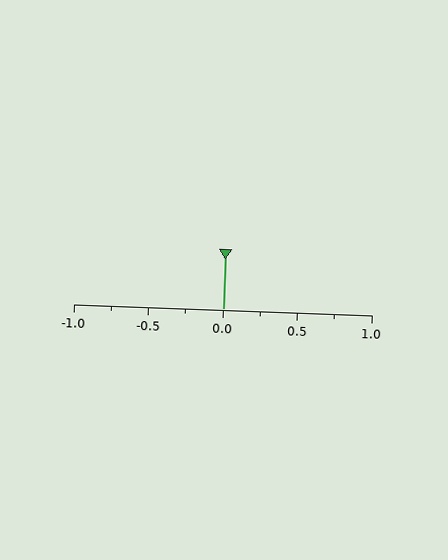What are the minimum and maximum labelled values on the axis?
The axis runs from -1.0 to 1.0.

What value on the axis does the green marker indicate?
The marker indicates approximately 0.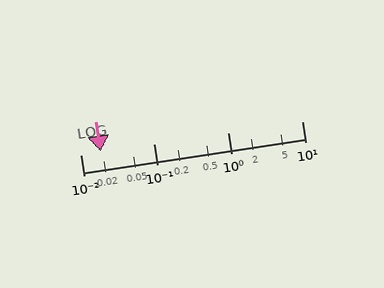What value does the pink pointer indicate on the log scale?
The pointer indicates approximately 0.019.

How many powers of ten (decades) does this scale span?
The scale spans 3 decades, from 0.01 to 10.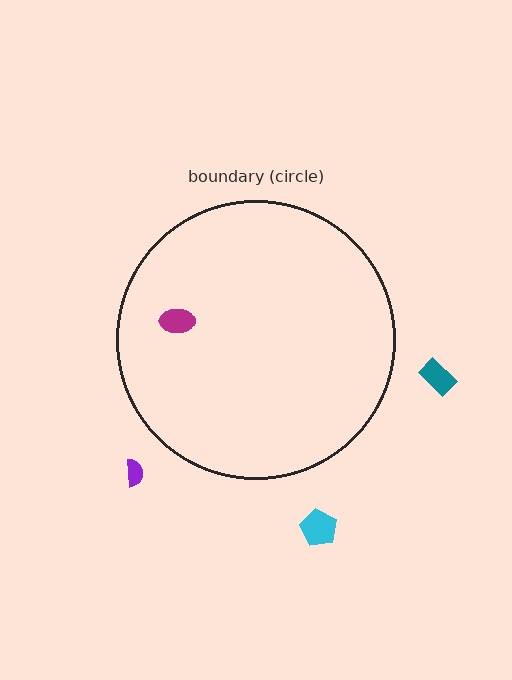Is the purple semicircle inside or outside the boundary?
Outside.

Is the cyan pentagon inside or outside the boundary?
Outside.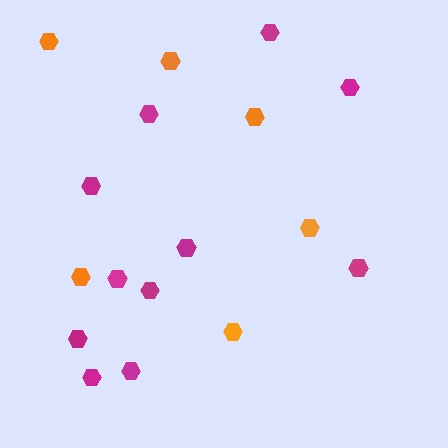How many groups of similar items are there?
There are 2 groups: one group of magenta hexagons (11) and one group of orange hexagons (6).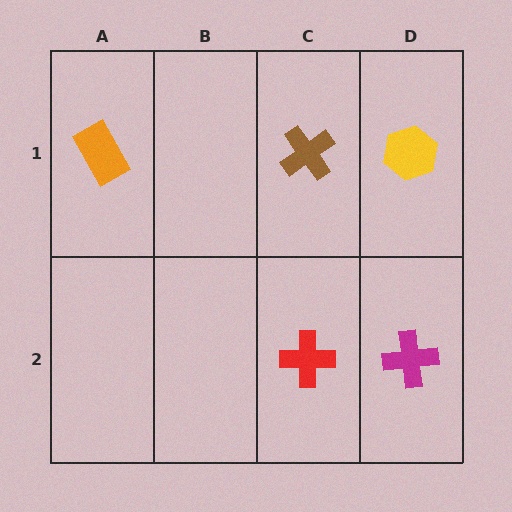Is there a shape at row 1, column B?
No, that cell is empty.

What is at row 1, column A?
An orange rectangle.